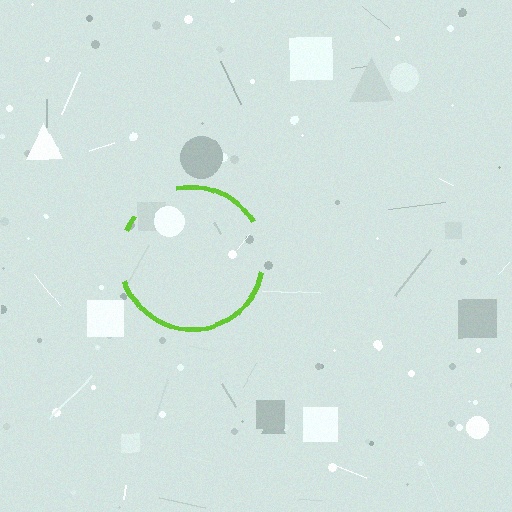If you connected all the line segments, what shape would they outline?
They would outline a circle.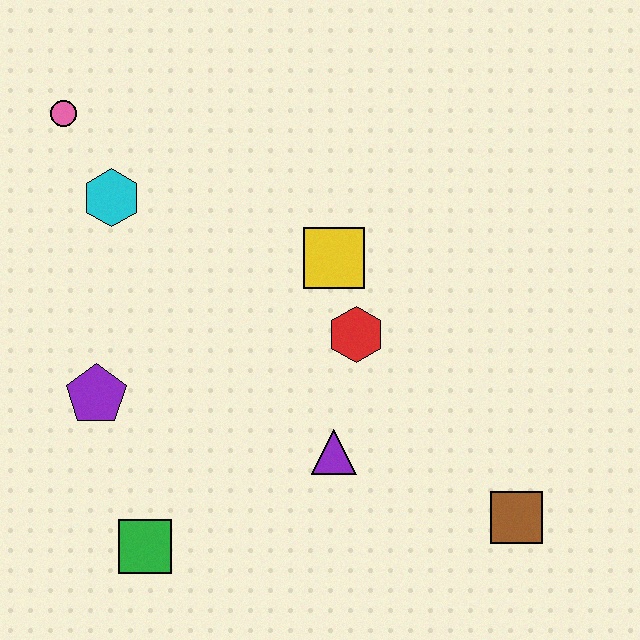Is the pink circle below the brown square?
No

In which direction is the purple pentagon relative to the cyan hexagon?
The purple pentagon is below the cyan hexagon.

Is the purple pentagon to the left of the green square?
Yes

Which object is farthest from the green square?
The pink circle is farthest from the green square.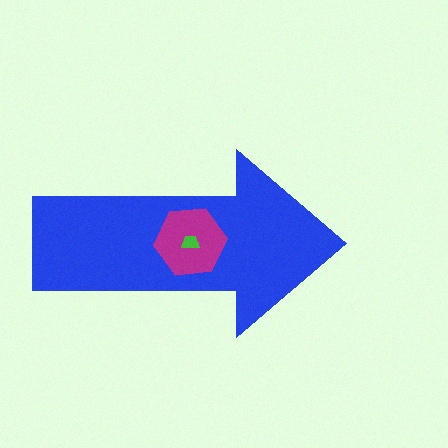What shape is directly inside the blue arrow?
The magenta hexagon.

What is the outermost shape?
The blue arrow.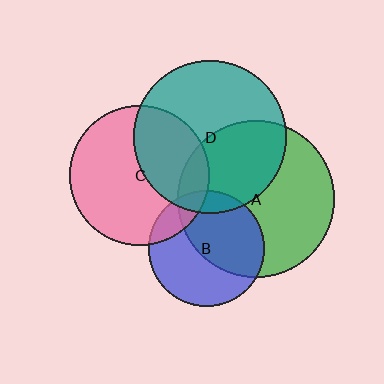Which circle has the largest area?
Circle A (green).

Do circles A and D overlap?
Yes.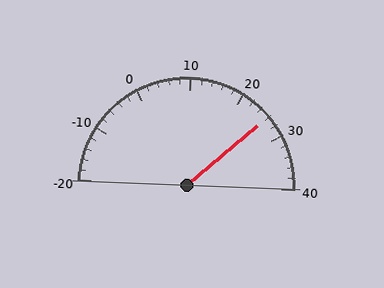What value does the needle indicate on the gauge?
The needle indicates approximately 26.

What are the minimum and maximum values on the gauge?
The gauge ranges from -20 to 40.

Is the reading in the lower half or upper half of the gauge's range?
The reading is in the upper half of the range (-20 to 40).